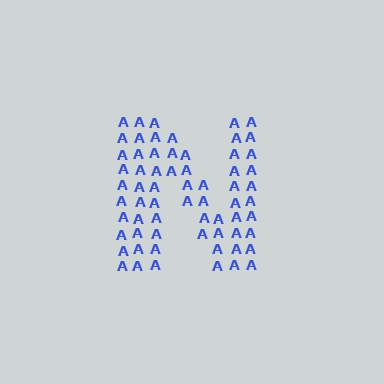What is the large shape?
The large shape is the letter N.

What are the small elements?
The small elements are letter A's.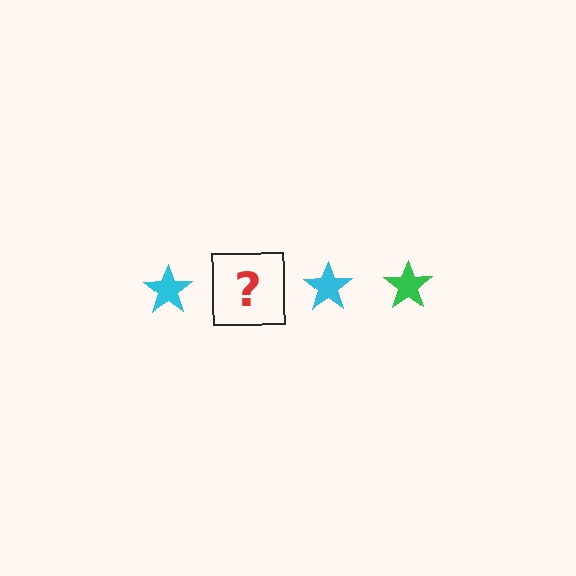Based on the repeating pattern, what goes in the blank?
The blank should be a green star.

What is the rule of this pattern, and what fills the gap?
The rule is that the pattern cycles through cyan, green stars. The gap should be filled with a green star.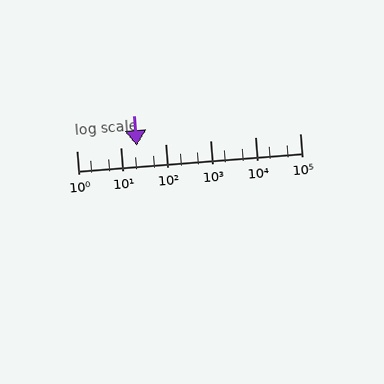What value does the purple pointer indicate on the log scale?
The pointer indicates approximately 22.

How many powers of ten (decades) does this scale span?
The scale spans 5 decades, from 1 to 100000.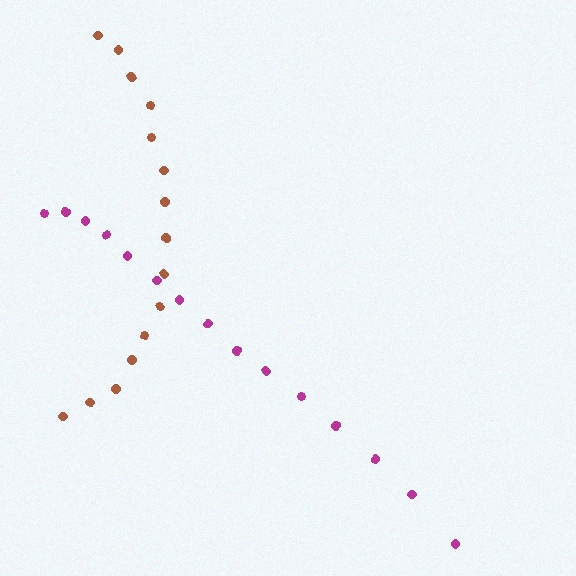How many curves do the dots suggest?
There are 2 distinct paths.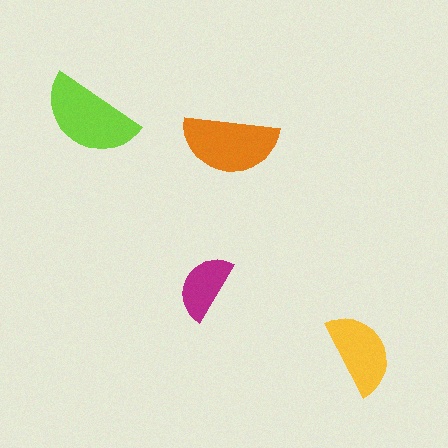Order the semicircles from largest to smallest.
the lime one, the orange one, the yellow one, the magenta one.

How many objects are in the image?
There are 4 objects in the image.